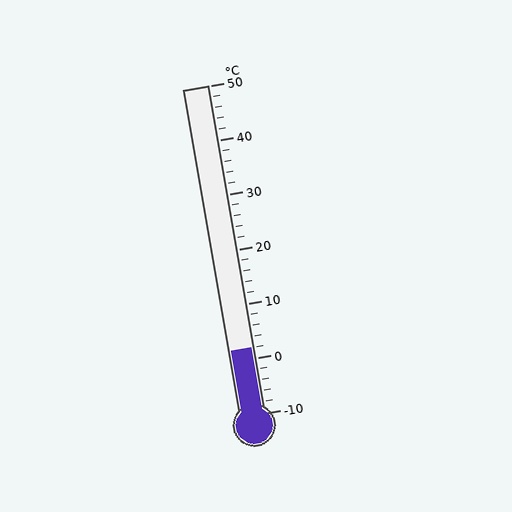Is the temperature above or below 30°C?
The temperature is below 30°C.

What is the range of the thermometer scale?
The thermometer scale ranges from -10°C to 50°C.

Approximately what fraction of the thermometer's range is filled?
The thermometer is filled to approximately 20% of its range.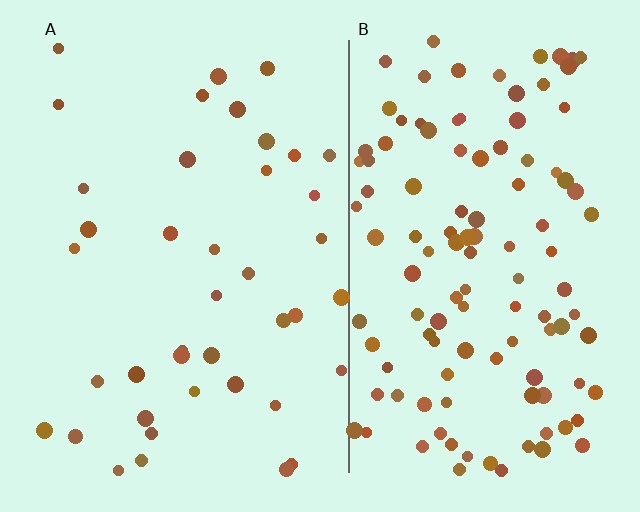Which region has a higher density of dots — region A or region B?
B (the right).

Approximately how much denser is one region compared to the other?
Approximately 3.0× — region B over region A.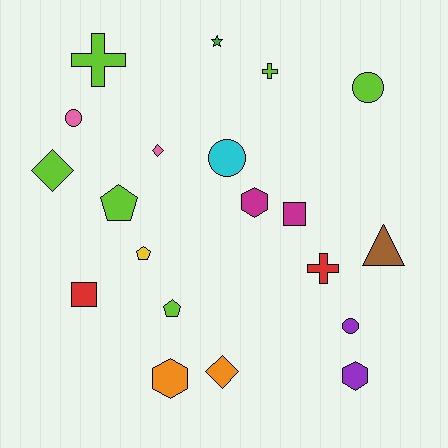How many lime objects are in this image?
There are 6 lime objects.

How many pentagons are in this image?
There are 3 pentagons.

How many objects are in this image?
There are 20 objects.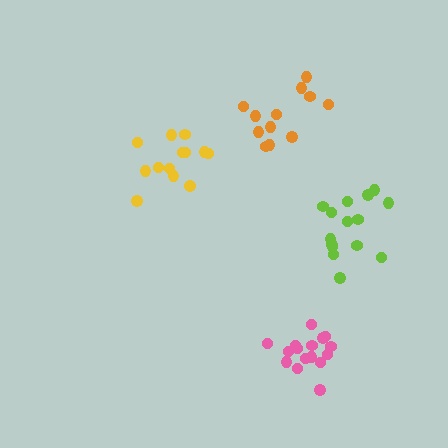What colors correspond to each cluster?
The clusters are colored: pink, orange, lime, yellow.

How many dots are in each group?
Group 1: 16 dots, Group 2: 12 dots, Group 3: 15 dots, Group 4: 13 dots (56 total).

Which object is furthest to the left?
The yellow cluster is leftmost.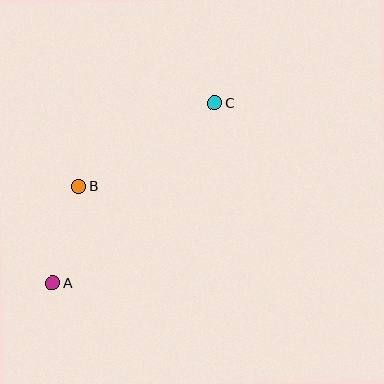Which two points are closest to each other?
Points A and B are closest to each other.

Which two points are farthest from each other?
Points A and C are farthest from each other.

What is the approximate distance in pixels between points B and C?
The distance between B and C is approximately 160 pixels.